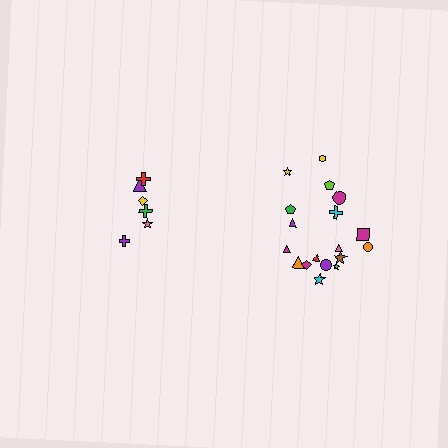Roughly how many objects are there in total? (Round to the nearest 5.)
Roughly 25 objects in total.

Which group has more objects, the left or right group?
The right group.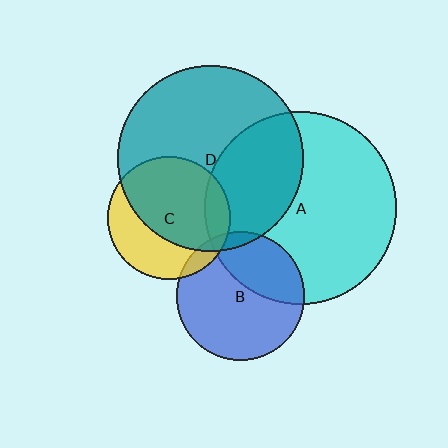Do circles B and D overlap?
Yes.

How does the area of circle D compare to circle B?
Approximately 2.1 times.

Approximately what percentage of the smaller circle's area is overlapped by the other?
Approximately 5%.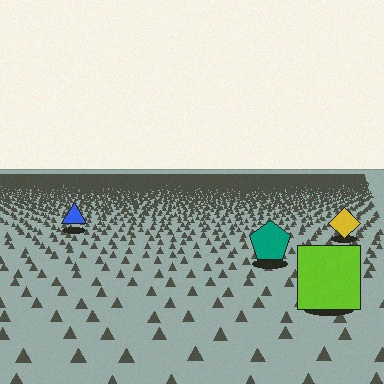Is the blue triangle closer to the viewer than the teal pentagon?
No. The teal pentagon is closer — you can tell from the texture gradient: the ground texture is coarser near it.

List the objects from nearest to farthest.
From nearest to farthest: the lime square, the teal pentagon, the yellow diamond, the blue triangle.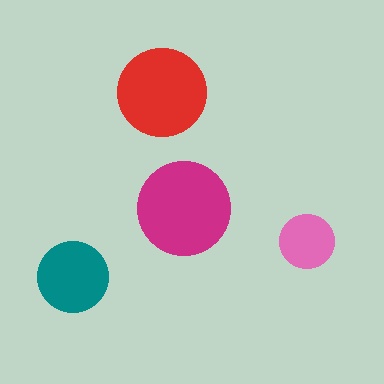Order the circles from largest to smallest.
the magenta one, the red one, the teal one, the pink one.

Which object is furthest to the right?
The pink circle is rightmost.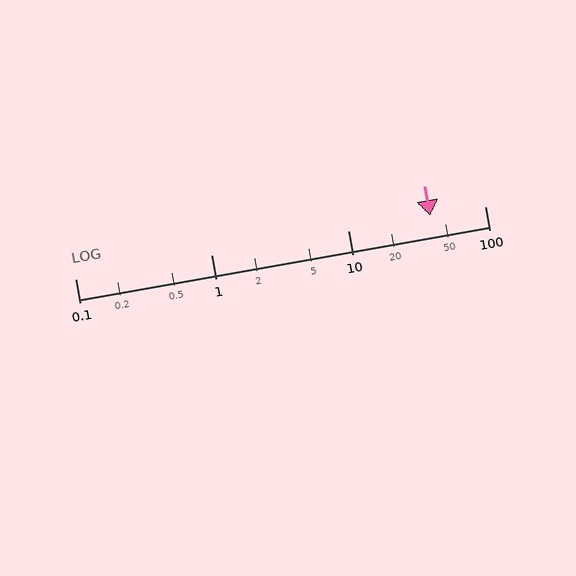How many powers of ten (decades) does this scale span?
The scale spans 3 decades, from 0.1 to 100.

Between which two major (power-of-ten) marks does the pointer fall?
The pointer is between 10 and 100.